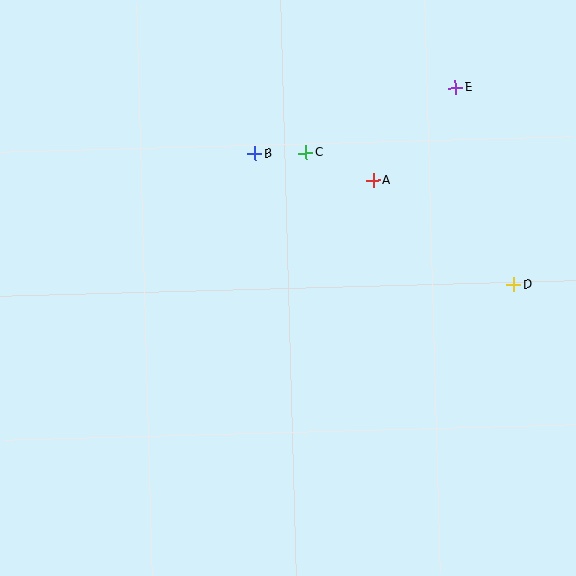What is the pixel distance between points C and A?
The distance between C and A is 72 pixels.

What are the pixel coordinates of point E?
Point E is at (455, 88).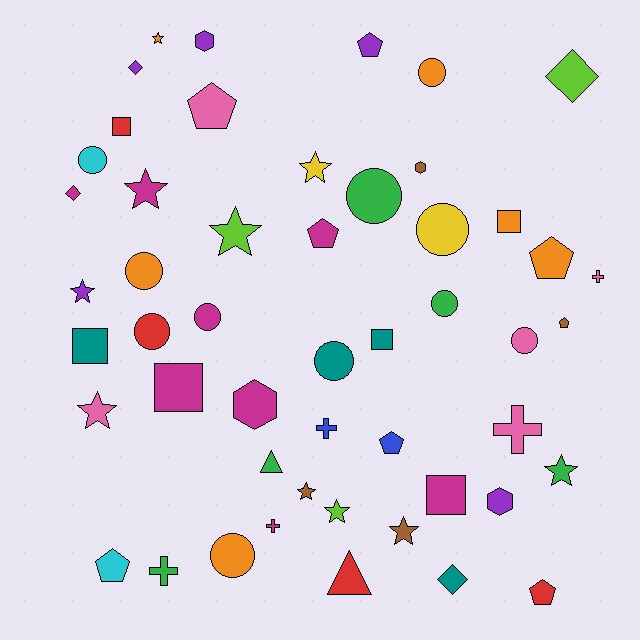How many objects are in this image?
There are 50 objects.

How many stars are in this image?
There are 10 stars.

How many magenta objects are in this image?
There are 8 magenta objects.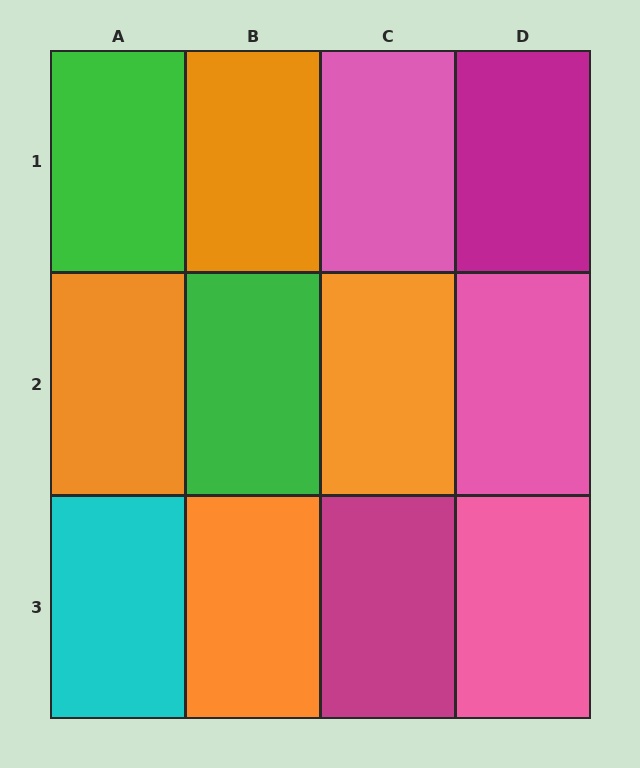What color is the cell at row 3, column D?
Pink.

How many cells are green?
2 cells are green.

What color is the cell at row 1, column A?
Green.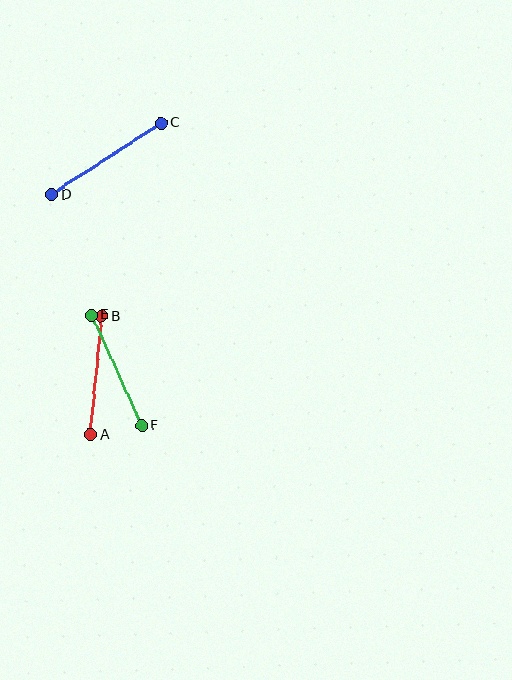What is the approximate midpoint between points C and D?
The midpoint is at approximately (106, 159) pixels.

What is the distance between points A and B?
The distance is approximately 119 pixels.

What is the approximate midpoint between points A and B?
The midpoint is at approximately (96, 375) pixels.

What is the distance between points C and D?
The distance is approximately 131 pixels.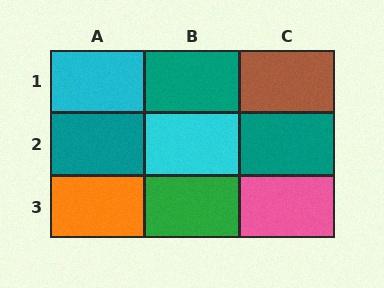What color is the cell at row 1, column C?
Brown.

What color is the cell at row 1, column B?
Teal.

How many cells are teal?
3 cells are teal.